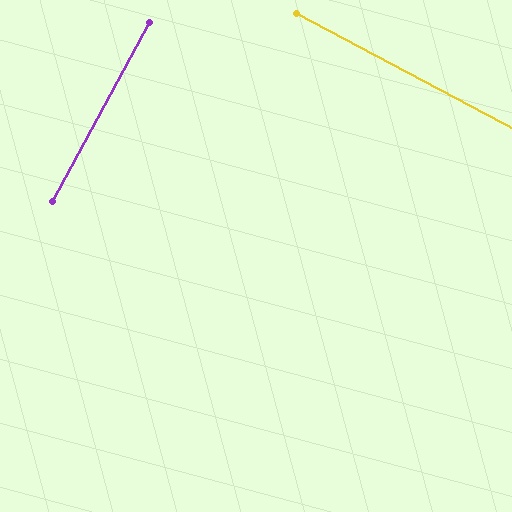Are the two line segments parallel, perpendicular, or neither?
Perpendicular — they meet at approximately 90°.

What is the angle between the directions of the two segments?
Approximately 90 degrees.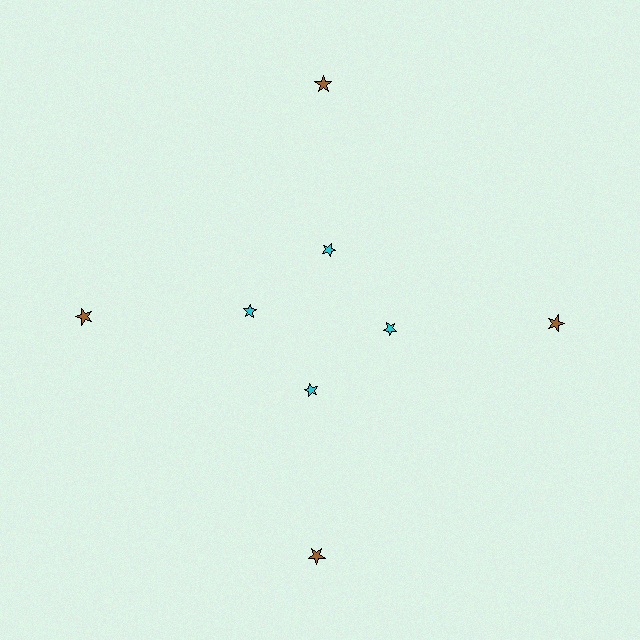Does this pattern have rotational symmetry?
Yes, this pattern has 4-fold rotational symmetry. It looks the same after rotating 90 degrees around the center.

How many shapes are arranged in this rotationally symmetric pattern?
There are 8 shapes, arranged in 4 groups of 2.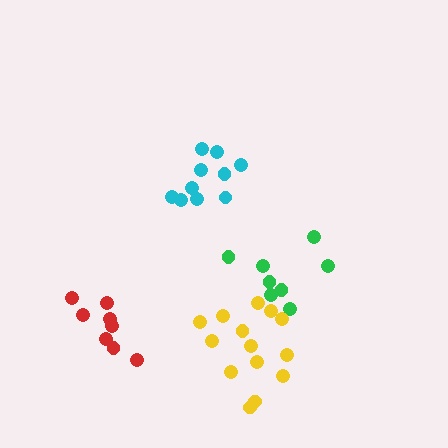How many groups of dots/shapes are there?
There are 4 groups.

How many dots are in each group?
Group 1: 8 dots, Group 2: 8 dots, Group 3: 14 dots, Group 4: 10 dots (40 total).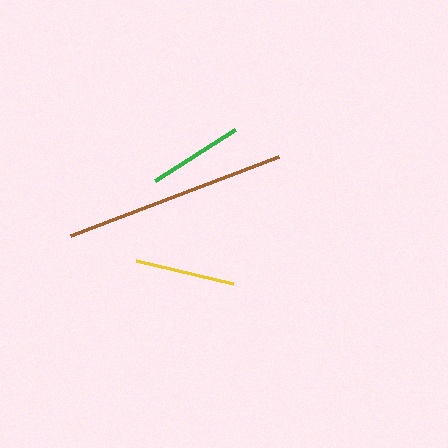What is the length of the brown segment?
The brown segment is approximately 223 pixels long.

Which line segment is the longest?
The brown line is the longest at approximately 223 pixels.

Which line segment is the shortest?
The green line is the shortest at approximately 95 pixels.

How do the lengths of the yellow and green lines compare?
The yellow and green lines are approximately the same length.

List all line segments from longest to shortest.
From longest to shortest: brown, yellow, green.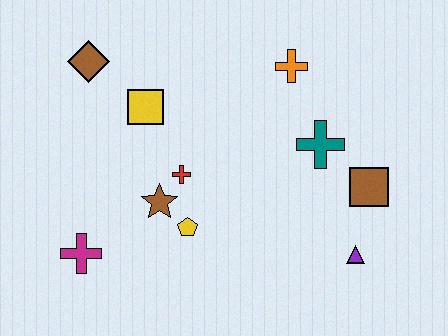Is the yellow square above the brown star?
Yes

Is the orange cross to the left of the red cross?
No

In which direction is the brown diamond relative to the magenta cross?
The brown diamond is above the magenta cross.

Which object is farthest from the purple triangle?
The brown diamond is farthest from the purple triangle.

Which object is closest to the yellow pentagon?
The brown star is closest to the yellow pentagon.